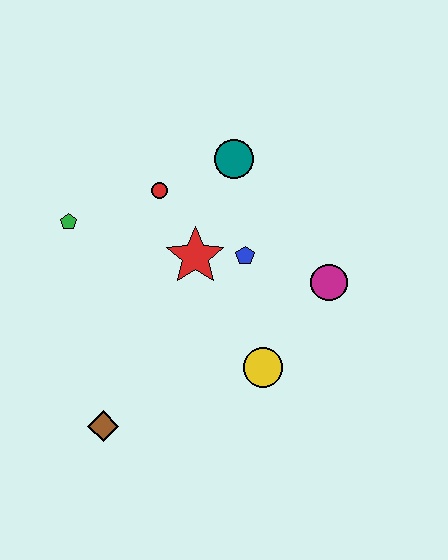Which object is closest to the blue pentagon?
The red star is closest to the blue pentagon.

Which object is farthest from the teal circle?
The brown diamond is farthest from the teal circle.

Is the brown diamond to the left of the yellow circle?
Yes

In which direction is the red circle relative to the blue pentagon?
The red circle is to the left of the blue pentagon.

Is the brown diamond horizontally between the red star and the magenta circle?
No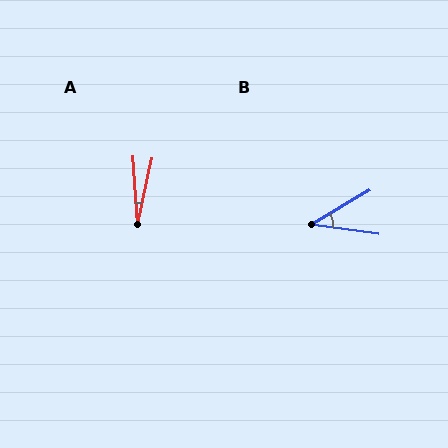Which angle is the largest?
B, at approximately 38 degrees.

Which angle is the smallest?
A, at approximately 16 degrees.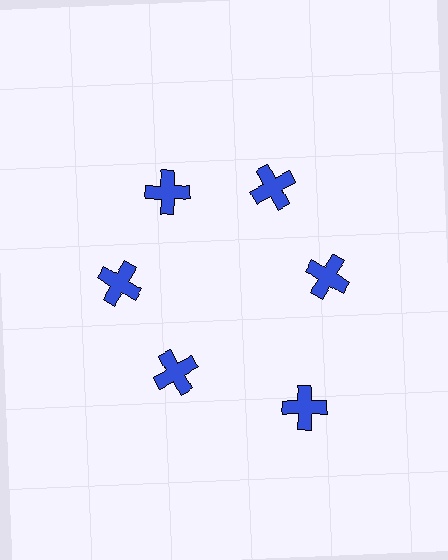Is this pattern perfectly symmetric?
No. The 6 blue crosses are arranged in a ring, but one element near the 5 o'clock position is pushed outward from the center, breaking the 6-fold rotational symmetry.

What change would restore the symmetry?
The symmetry would be restored by moving it inward, back onto the ring so that all 6 crosses sit at equal angles and equal distance from the center.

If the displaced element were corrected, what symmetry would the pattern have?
It would have 6-fold rotational symmetry — the pattern would map onto itself every 60 degrees.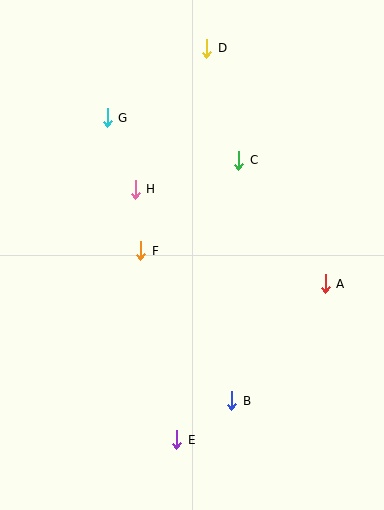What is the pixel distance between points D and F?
The distance between D and F is 213 pixels.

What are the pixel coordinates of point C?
Point C is at (238, 160).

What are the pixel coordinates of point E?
Point E is at (177, 440).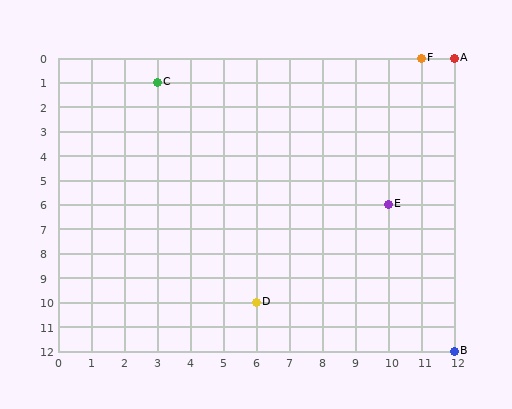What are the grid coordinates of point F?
Point F is at grid coordinates (11, 0).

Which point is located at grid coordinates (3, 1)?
Point C is at (3, 1).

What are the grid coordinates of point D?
Point D is at grid coordinates (6, 10).